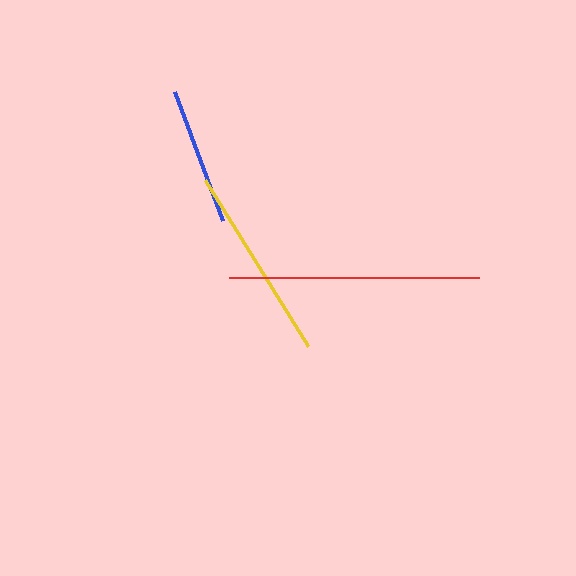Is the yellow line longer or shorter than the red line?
The red line is longer than the yellow line.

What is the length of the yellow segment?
The yellow segment is approximately 195 pixels long.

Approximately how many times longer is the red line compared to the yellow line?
The red line is approximately 1.3 times the length of the yellow line.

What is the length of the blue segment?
The blue segment is approximately 137 pixels long.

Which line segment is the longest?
The red line is the longest at approximately 249 pixels.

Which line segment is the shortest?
The blue line is the shortest at approximately 137 pixels.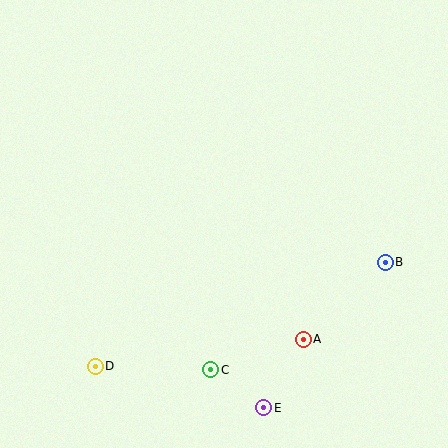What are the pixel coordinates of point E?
Point E is at (264, 408).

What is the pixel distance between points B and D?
The distance between B and D is 308 pixels.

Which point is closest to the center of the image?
Point A at (303, 339) is closest to the center.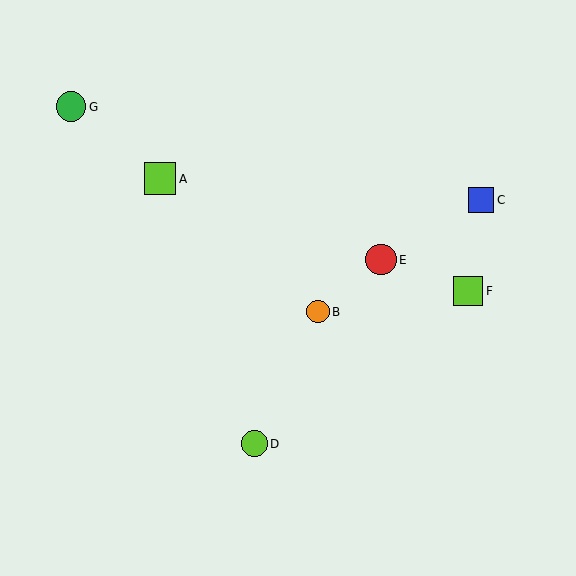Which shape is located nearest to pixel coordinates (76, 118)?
The green circle (labeled G) at (71, 107) is nearest to that location.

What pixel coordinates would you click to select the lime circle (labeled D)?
Click at (255, 444) to select the lime circle D.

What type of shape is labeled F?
Shape F is a lime square.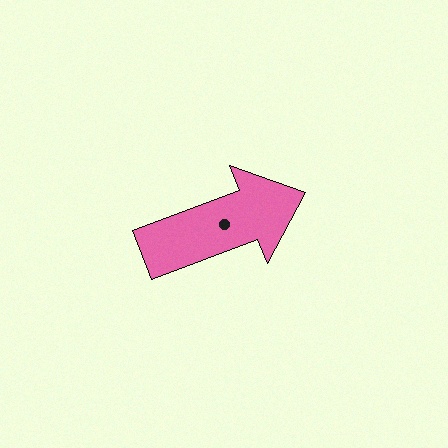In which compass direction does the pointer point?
East.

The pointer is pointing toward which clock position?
Roughly 2 o'clock.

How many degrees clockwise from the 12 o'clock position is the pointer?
Approximately 69 degrees.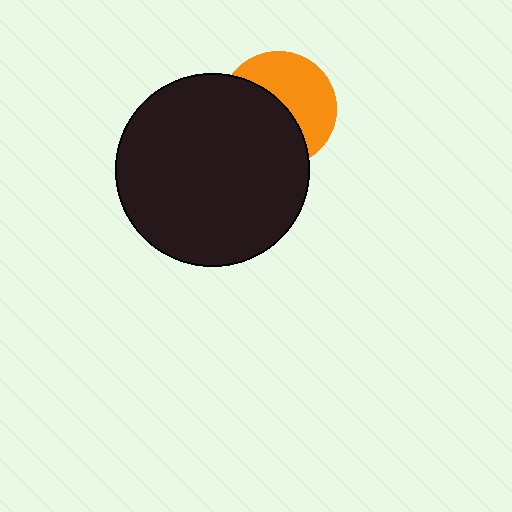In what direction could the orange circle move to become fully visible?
The orange circle could move toward the upper-right. That would shift it out from behind the black circle entirely.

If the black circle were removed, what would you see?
You would see the complete orange circle.